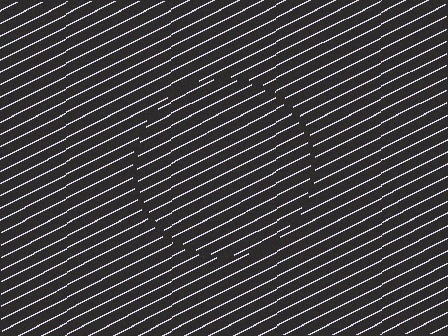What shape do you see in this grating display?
An illusory circle. The interior of the shape contains the same grating, shifted by half a period — the contour is defined by the phase discontinuity where line-ends from the inner and outer gratings abut.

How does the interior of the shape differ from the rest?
The interior of the shape contains the same grating, shifted by half a period — the contour is defined by the phase discontinuity where line-ends from the inner and outer gratings abut.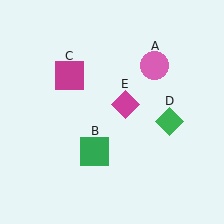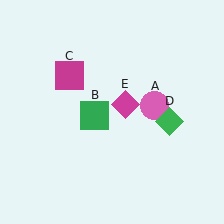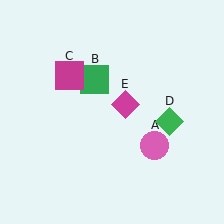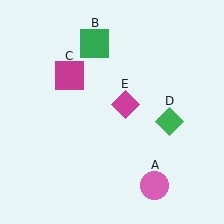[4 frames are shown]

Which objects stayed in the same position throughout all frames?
Magenta square (object C) and green diamond (object D) and magenta diamond (object E) remained stationary.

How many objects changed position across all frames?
2 objects changed position: pink circle (object A), green square (object B).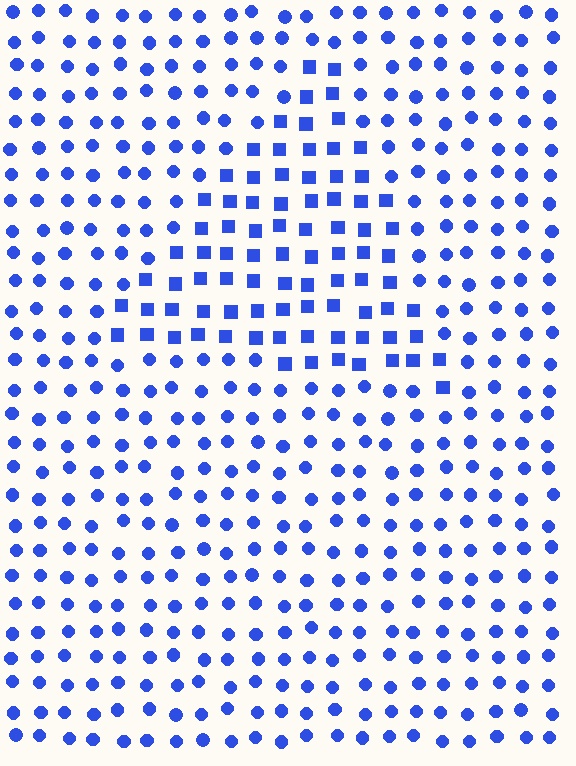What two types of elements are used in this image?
The image uses squares inside the triangle region and circles outside it.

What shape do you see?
I see a triangle.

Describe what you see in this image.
The image is filled with small blue elements arranged in a uniform grid. A triangle-shaped region contains squares, while the surrounding area contains circles. The boundary is defined purely by the change in element shape.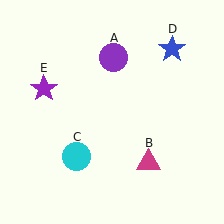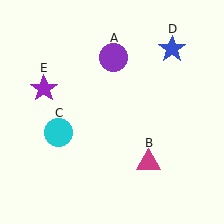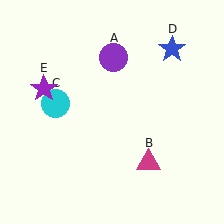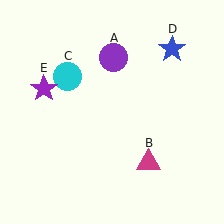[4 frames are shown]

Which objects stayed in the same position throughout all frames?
Purple circle (object A) and magenta triangle (object B) and blue star (object D) and purple star (object E) remained stationary.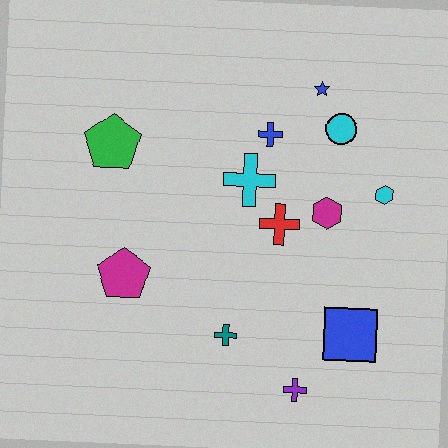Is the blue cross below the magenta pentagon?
No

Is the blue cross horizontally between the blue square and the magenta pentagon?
Yes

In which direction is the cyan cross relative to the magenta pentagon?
The cyan cross is to the right of the magenta pentagon.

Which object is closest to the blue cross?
The cyan cross is closest to the blue cross.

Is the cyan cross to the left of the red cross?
Yes